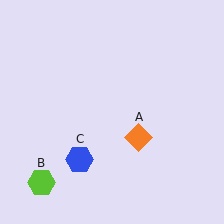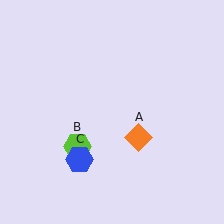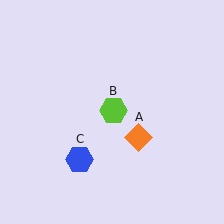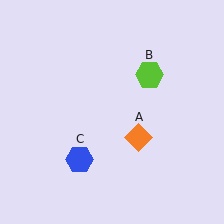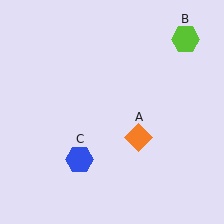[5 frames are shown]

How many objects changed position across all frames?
1 object changed position: lime hexagon (object B).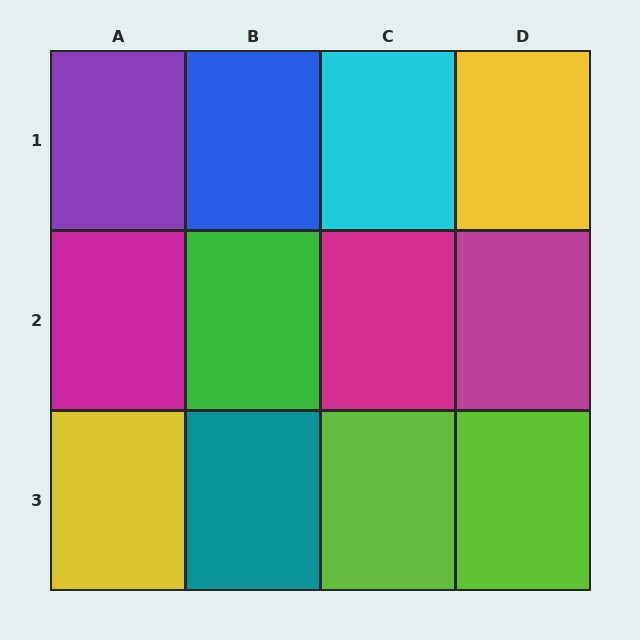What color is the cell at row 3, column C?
Lime.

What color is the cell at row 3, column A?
Yellow.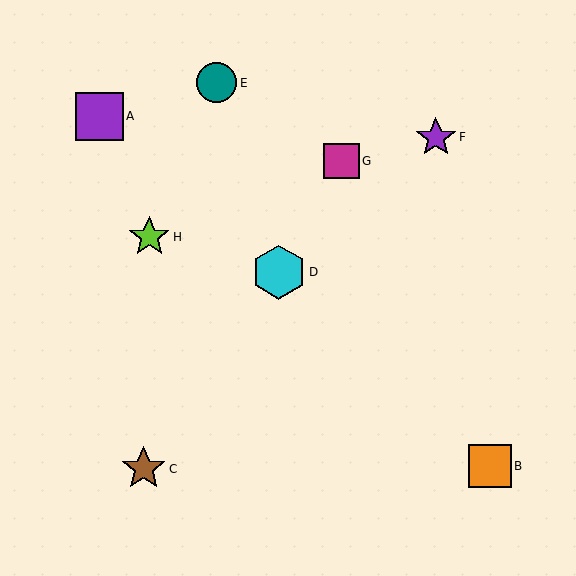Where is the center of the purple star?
The center of the purple star is at (436, 137).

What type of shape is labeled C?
Shape C is a brown star.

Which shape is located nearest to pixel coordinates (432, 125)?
The purple star (labeled F) at (436, 137) is nearest to that location.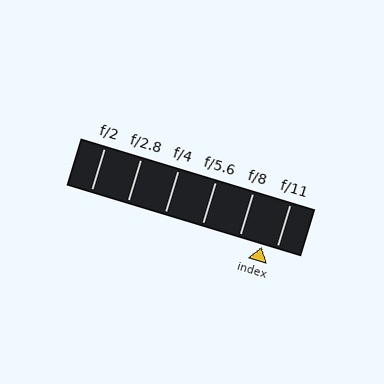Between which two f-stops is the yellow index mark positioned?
The index mark is between f/8 and f/11.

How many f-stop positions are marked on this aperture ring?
There are 6 f-stop positions marked.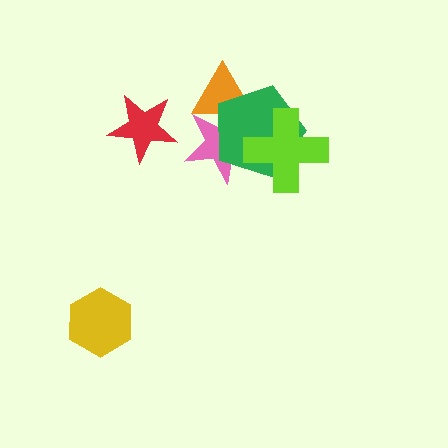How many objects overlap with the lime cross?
2 objects overlap with the lime cross.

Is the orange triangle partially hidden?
Yes, it is partially covered by another shape.